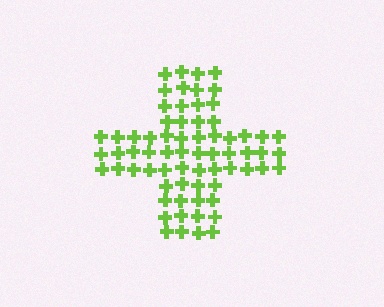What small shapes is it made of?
It is made of small crosses.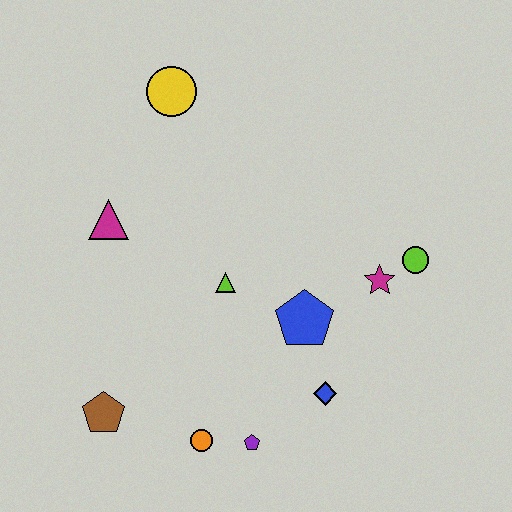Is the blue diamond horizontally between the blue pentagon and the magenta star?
Yes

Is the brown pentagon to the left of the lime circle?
Yes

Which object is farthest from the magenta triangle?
The lime circle is farthest from the magenta triangle.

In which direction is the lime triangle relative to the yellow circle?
The lime triangle is below the yellow circle.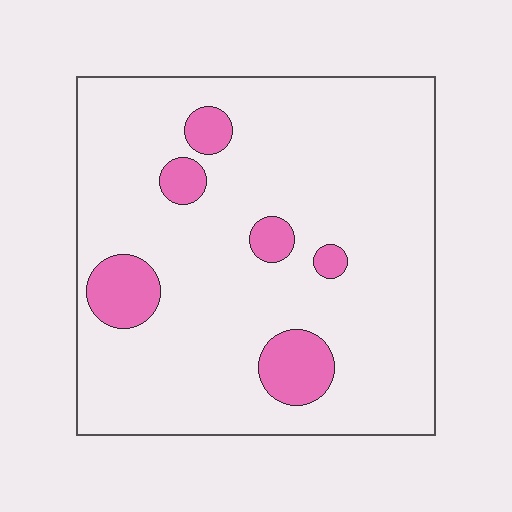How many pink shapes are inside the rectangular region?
6.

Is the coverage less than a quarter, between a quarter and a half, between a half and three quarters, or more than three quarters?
Less than a quarter.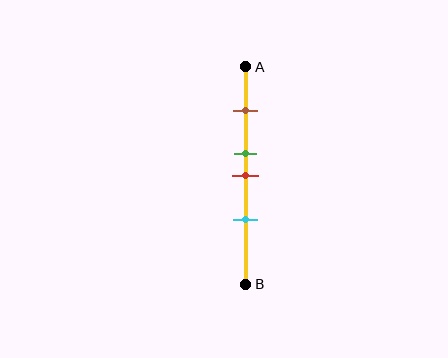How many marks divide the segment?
There are 4 marks dividing the segment.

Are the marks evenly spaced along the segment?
No, the marks are not evenly spaced.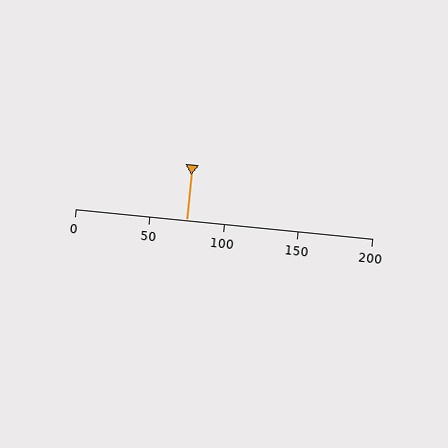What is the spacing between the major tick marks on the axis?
The major ticks are spaced 50 apart.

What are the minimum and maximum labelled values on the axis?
The axis runs from 0 to 200.